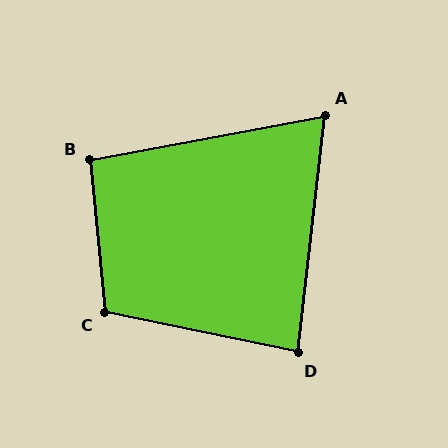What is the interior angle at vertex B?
Approximately 95 degrees (obtuse).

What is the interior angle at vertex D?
Approximately 85 degrees (acute).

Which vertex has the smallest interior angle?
A, at approximately 73 degrees.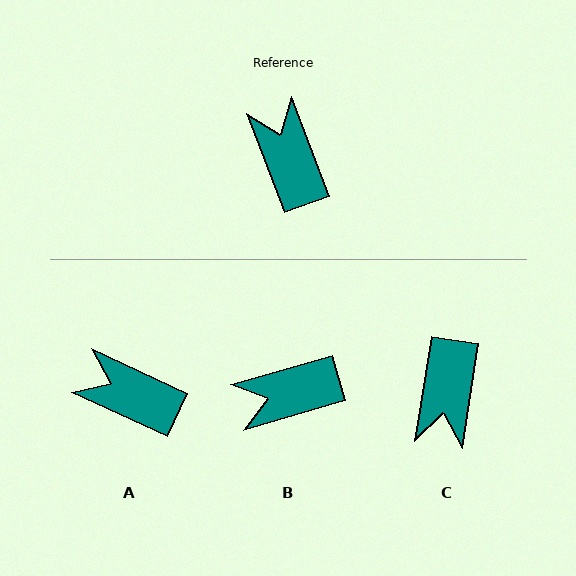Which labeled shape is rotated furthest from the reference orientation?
C, about 151 degrees away.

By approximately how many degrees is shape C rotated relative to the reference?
Approximately 151 degrees counter-clockwise.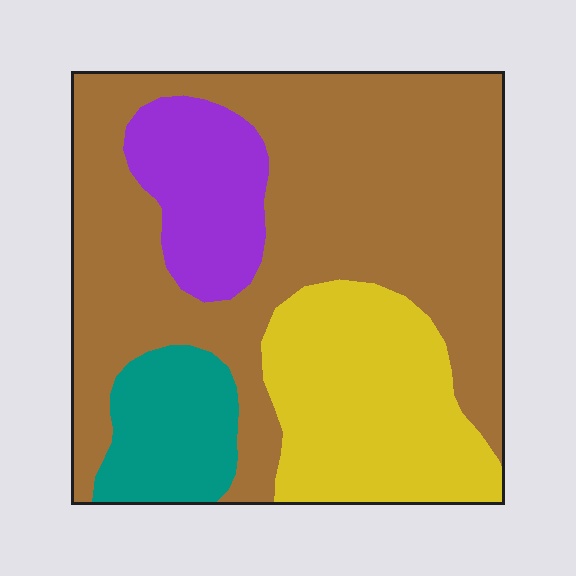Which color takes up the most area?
Brown, at roughly 55%.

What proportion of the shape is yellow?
Yellow covers about 20% of the shape.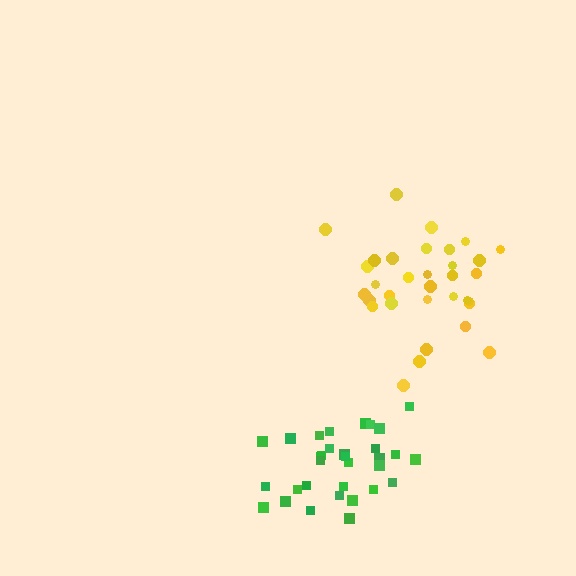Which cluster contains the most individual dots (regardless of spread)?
Yellow (33).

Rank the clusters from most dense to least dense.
green, yellow.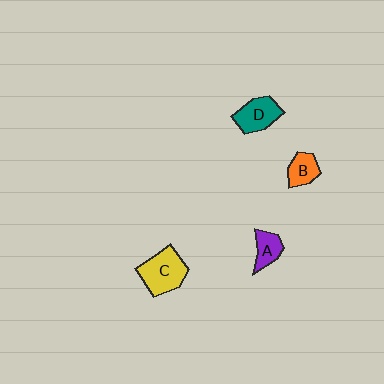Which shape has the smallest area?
Shape A (purple).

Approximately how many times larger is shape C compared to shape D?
Approximately 1.3 times.